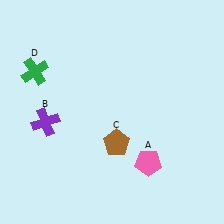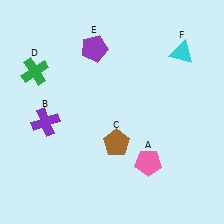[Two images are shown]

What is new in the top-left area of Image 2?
A purple pentagon (E) was added in the top-left area of Image 2.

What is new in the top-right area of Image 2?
A cyan triangle (F) was added in the top-right area of Image 2.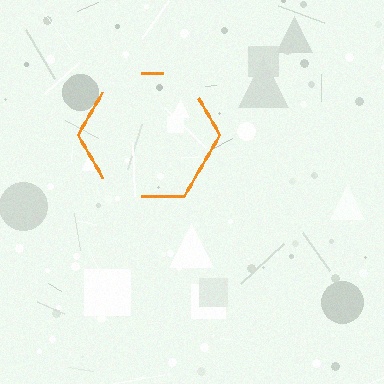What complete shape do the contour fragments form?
The contour fragments form a hexagon.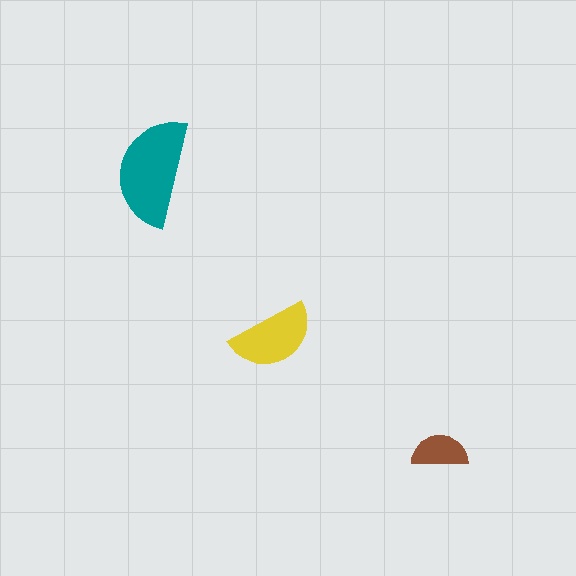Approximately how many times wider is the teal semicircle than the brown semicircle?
About 2 times wider.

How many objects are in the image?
There are 3 objects in the image.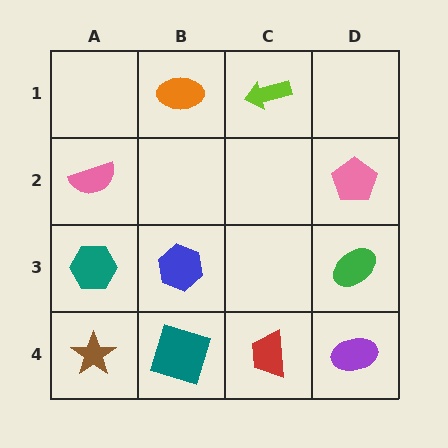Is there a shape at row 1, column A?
No, that cell is empty.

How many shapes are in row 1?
2 shapes.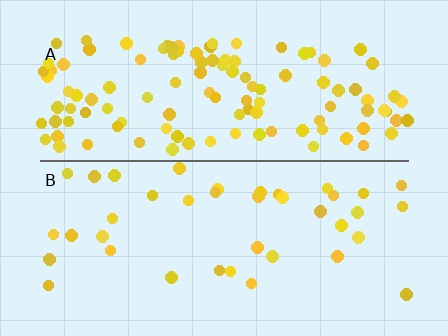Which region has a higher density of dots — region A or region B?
A (the top).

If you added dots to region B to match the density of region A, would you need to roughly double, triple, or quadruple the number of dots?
Approximately triple.